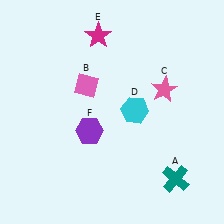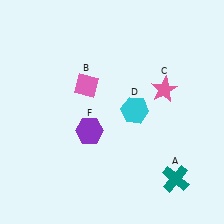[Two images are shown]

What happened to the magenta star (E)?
The magenta star (E) was removed in Image 2. It was in the top-left area of Image 1.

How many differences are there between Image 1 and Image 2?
There is 1 difference between the two images.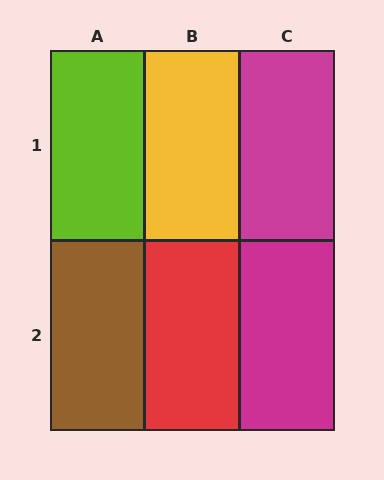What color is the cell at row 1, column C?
Magenta.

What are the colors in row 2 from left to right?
Brown, red, magenta.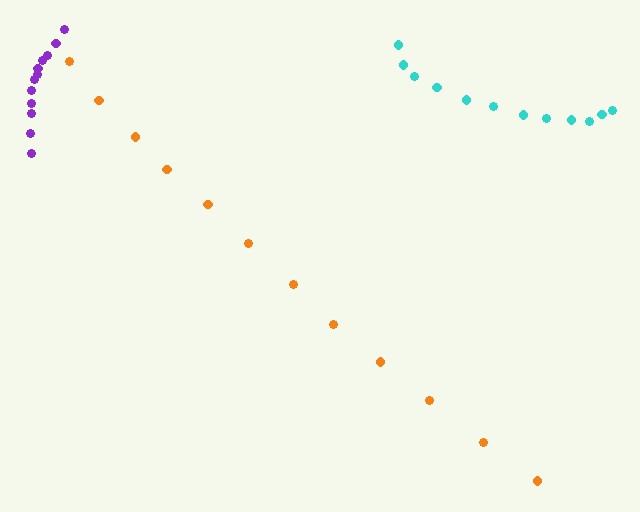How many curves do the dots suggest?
There are 3 distinct paths.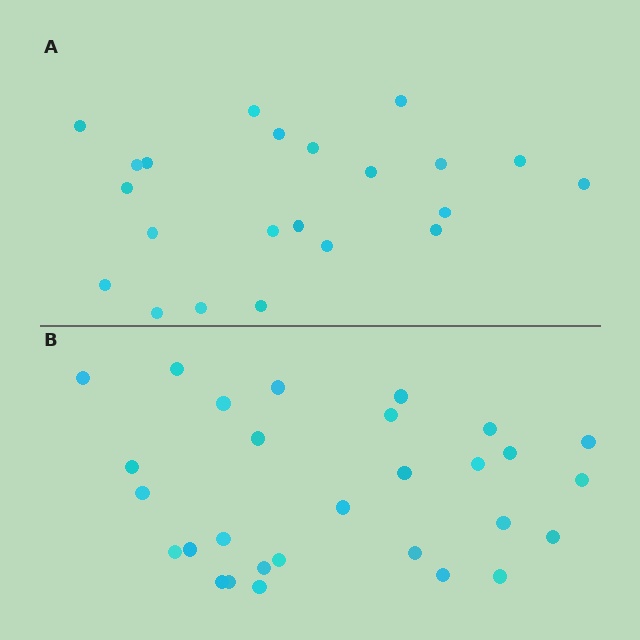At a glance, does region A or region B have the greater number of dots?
Region B (the bottom region) has more dots.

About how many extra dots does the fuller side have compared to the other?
Region B has roughly 8 or so more dots than region A.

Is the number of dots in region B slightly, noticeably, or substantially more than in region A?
Region B has noticeably more, but not dramatically so. The ratio is roughly 1.3 to 1.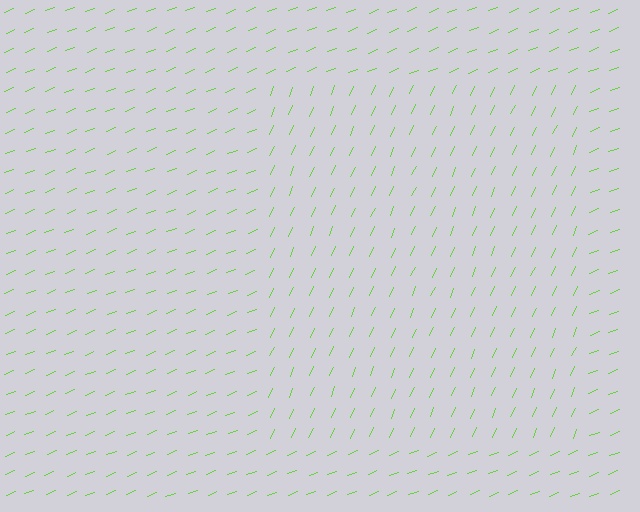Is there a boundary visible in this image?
Yes, there is a texture boundary formed by a change in line orientation.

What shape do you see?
I see a rectangle.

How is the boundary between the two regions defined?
The boundary is defined purely by a change in line orientation (approximately 45 degrees difference). All lines are the same color and thickness.